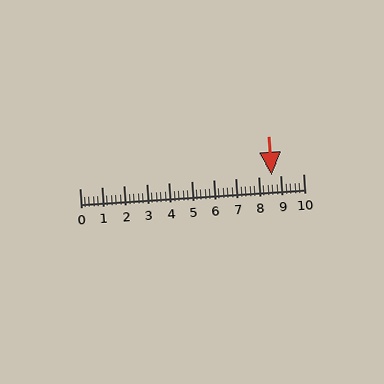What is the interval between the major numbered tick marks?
The major tick marks are spaced 1 units apart.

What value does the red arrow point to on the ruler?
The red arrow points to approximately 8.6.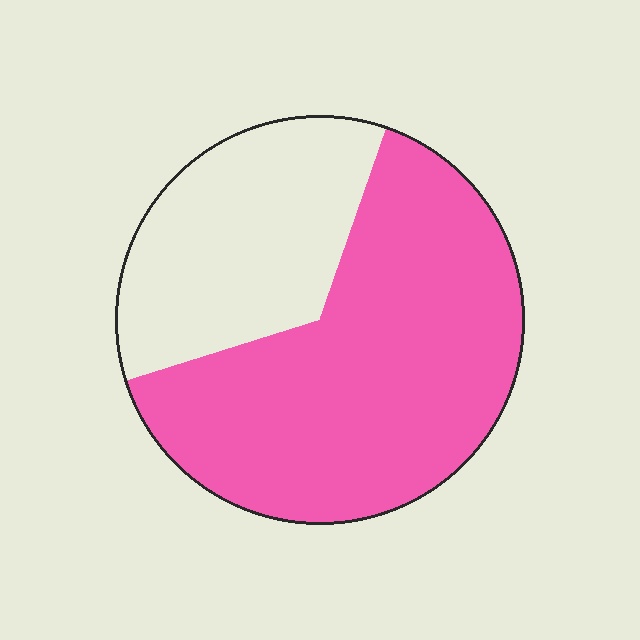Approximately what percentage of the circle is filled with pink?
Approximately 65%.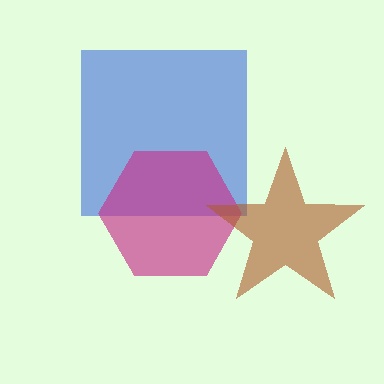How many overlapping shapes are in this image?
There are 3 overlapping shapes in the image.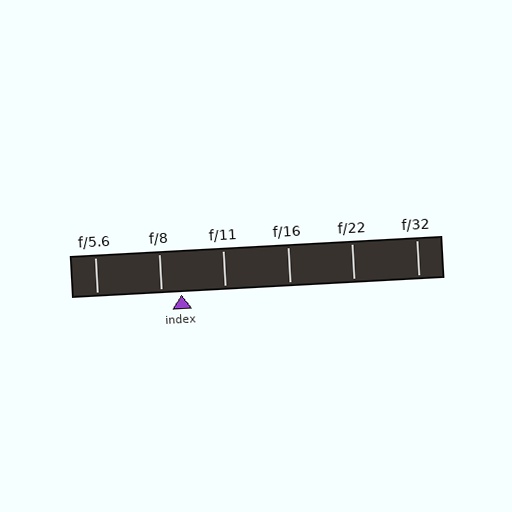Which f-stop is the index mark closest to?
The index mark is closest to f/8.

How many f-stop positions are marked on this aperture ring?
There are 6 f-stop positions marked.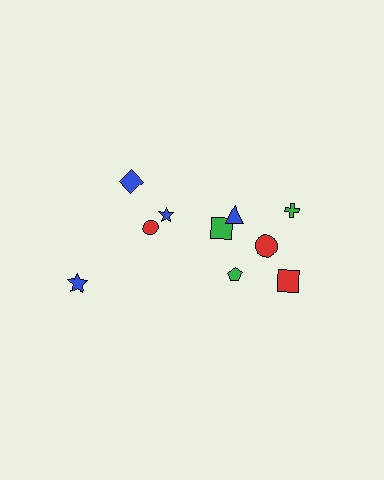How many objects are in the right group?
There are 6 objects.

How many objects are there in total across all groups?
There are 10 objects.